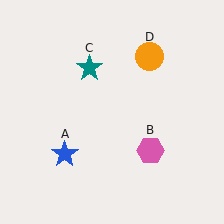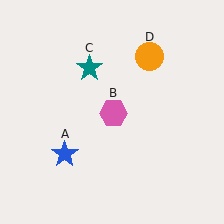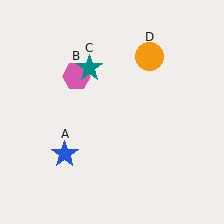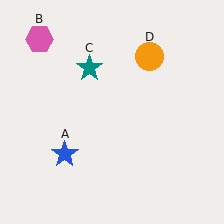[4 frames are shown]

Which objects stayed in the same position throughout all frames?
Blue star (object A) and teal star (object C) and orange circle (object D) remained stationary.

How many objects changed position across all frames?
1 object changed position: pink hexagon (object B).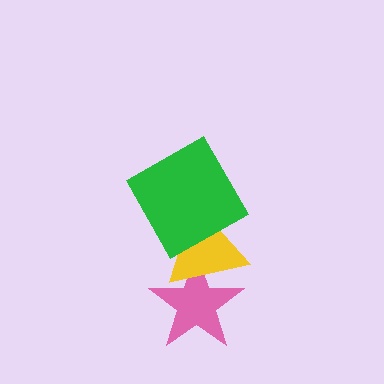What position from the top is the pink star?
The pink star is 3rd from the top.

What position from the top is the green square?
The green square is 1st from the top.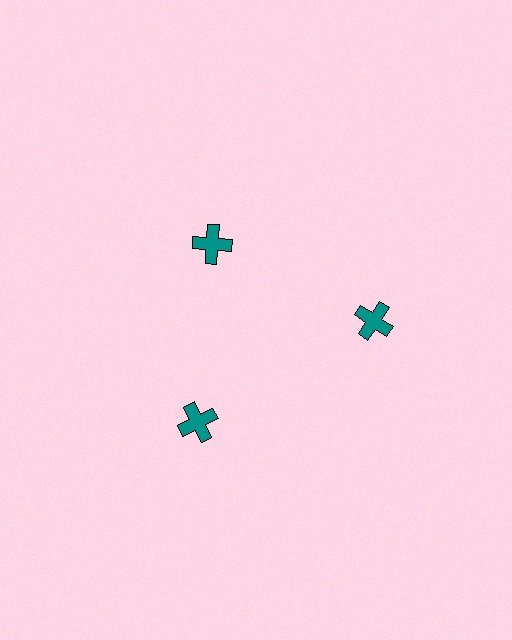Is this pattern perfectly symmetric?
No. The 3 teal crosses are arranged in a ring, but one element near the 11 o'clock position is pulled inward toward the center, breaking the 3-fold rotational symmetry.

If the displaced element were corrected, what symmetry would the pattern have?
It would have 3-fold rotational symmetry — the pattern would map onto itself every 120 degrees.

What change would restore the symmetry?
The symmetry would be restored by moving it outward, back onto the ring so that all 3 crosses sit at equal angles and equal distance from the center.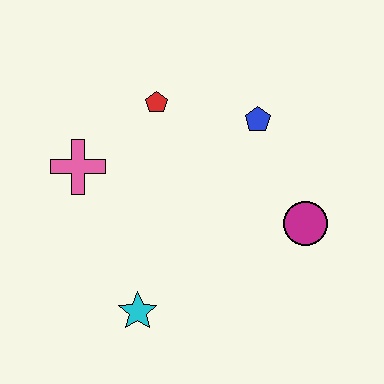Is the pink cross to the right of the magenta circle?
No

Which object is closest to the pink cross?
The red pentagon is closest to the pink cross.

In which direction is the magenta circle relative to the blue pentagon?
The magenta circle is below the blue pentagon.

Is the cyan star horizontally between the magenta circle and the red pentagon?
No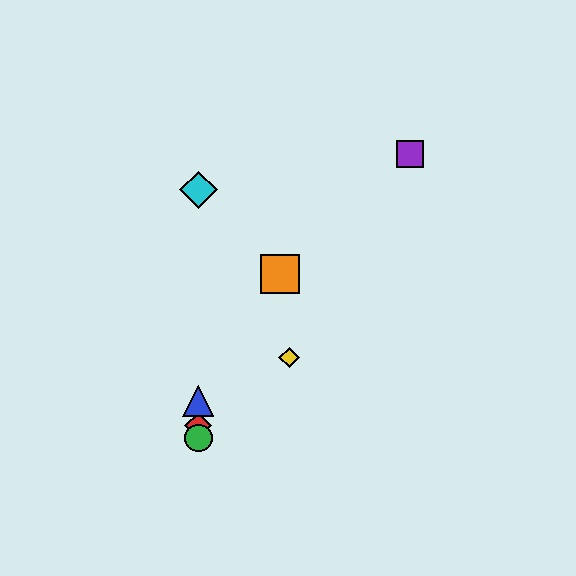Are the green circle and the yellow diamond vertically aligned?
No, the green circle is at x≈198 and the yellow diamond is at x≈289.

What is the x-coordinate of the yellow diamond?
The yellow diamond is at x≈289.